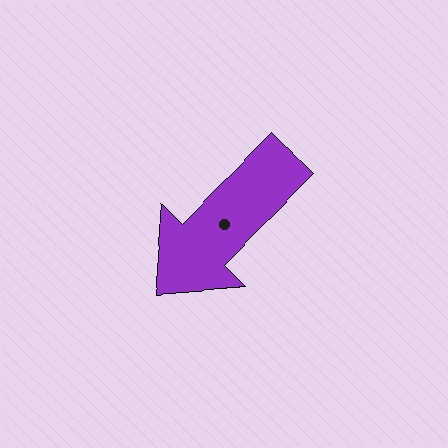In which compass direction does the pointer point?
Southwest.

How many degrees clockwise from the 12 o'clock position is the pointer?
Approximately 225 degrees.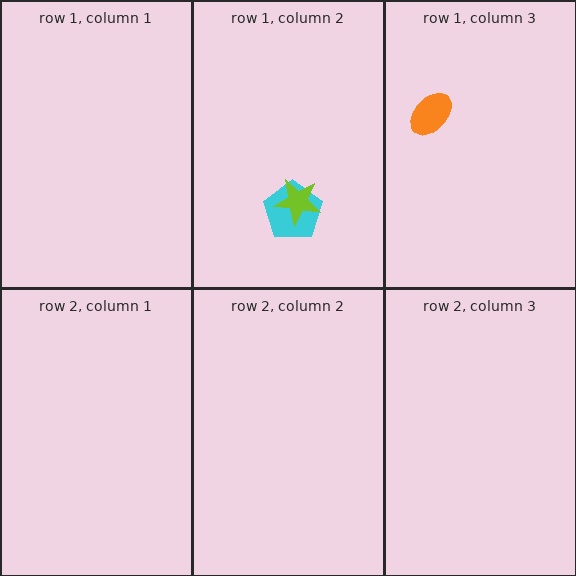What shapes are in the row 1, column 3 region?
The orange ellipse.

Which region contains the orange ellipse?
The row 1, column 3 region.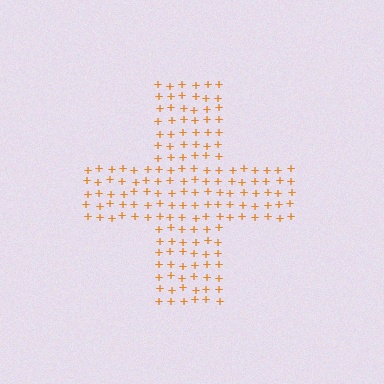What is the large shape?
The large shape is a cross.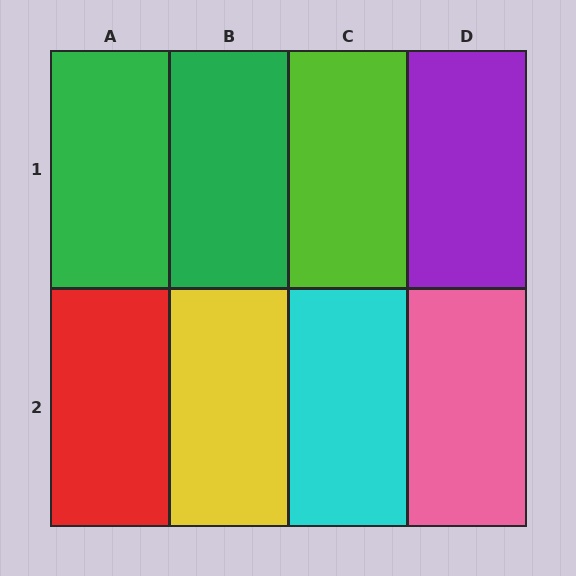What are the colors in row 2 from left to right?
Red, yellow, cyan, pink.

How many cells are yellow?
1 cell is yellow.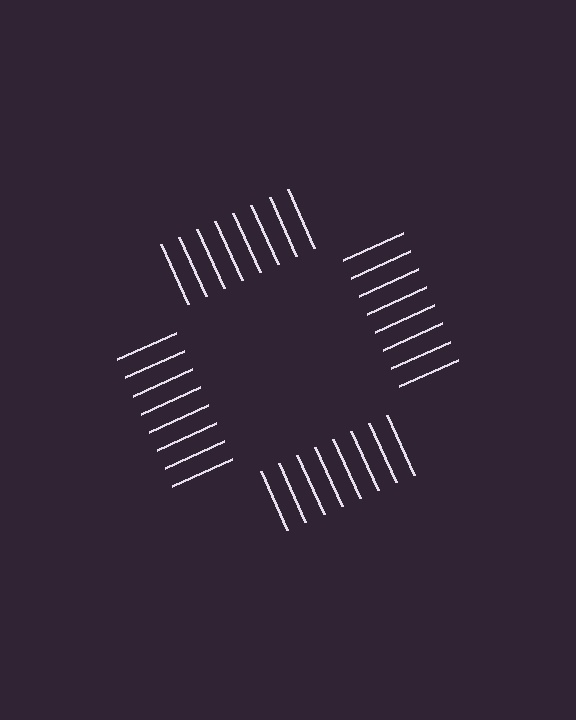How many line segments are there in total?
32 — 8 along each of the 4 edges.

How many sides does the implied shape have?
4 sides — the line-ends trace a square.